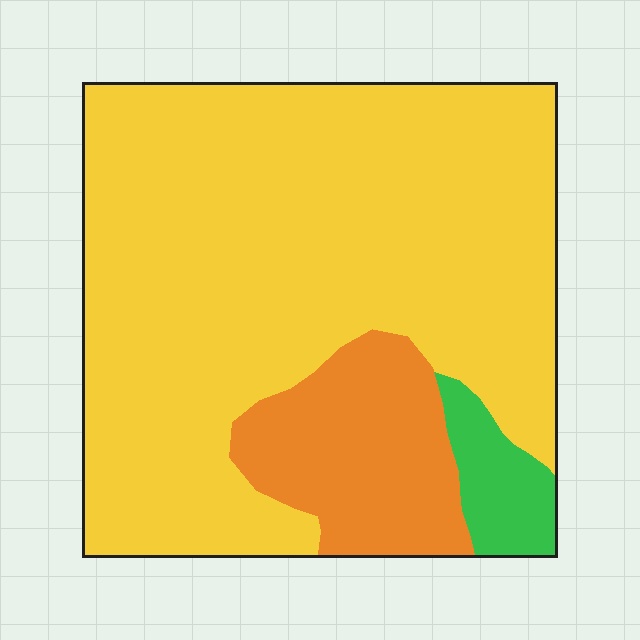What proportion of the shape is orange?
Orange takes up about one sixth (1/6) of the shape.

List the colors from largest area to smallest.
From largest to smallest: yellow, orange, green.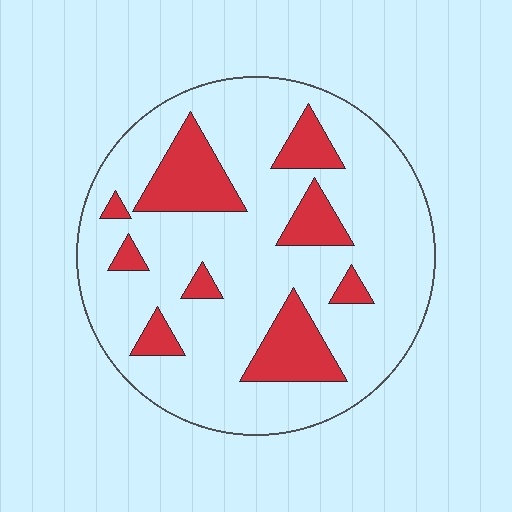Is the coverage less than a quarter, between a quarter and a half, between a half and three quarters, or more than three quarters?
Less than a quarter.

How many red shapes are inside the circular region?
9.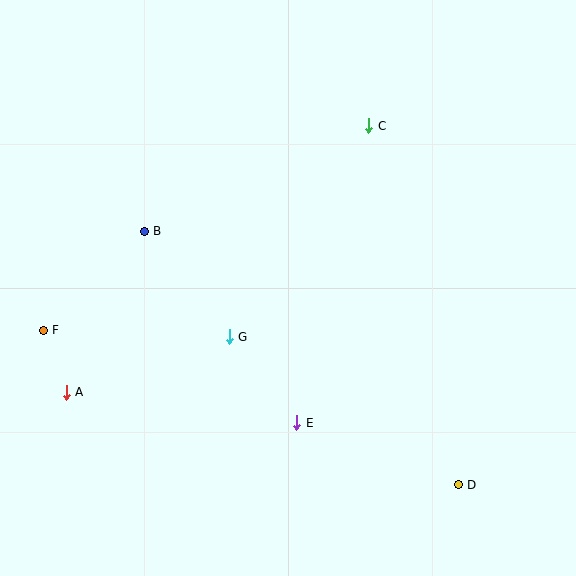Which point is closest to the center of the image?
Point G at (229, 337) is closest to the center.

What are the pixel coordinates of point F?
Point F is at (43, 330).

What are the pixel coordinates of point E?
Point E is at (297, 423).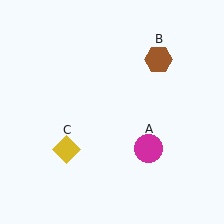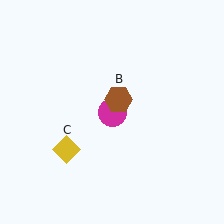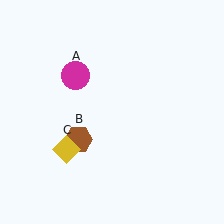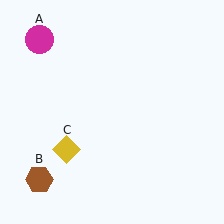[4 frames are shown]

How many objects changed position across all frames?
2 objects changed position: magenta circle (object A), brown hexagon (object B).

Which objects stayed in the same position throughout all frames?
Yellow diamond (object C) remained stationary.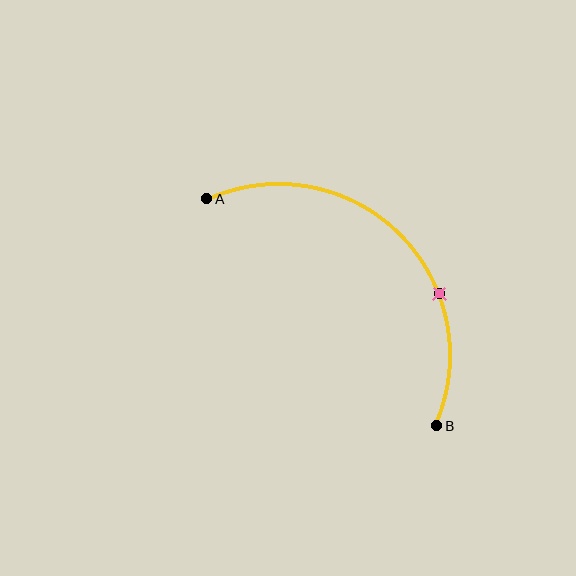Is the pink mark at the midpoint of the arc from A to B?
No. The pink mark lies on the arc but is closer to endpoint B. The arc midpoint would be at the point on the curve equidistant along the arc from both A and B.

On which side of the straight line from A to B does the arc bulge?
The arc bulges above and to the right of the straight line connecting A and B.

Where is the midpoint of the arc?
The arc midpoint is the point on the curve farthest from the straight line joining A and B. It sits above and to the right of that line.